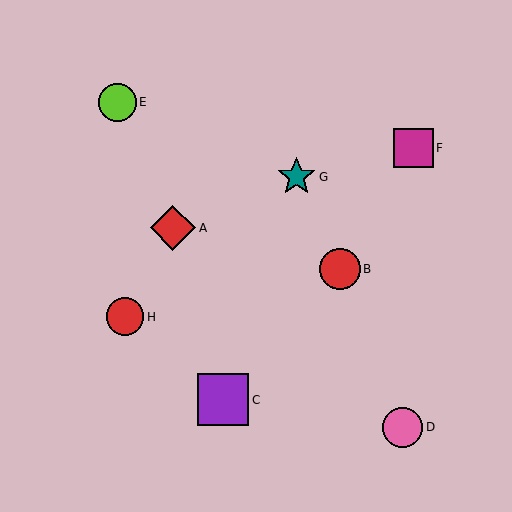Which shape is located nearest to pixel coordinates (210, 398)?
The purple square (labeled C) at (223, 400) is nearest to that location.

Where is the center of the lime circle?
The center of the lime circle is at (117, 102).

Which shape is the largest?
The purple square (labeled C) is the largest.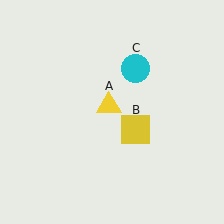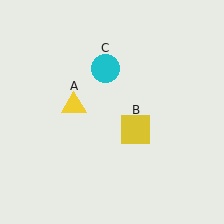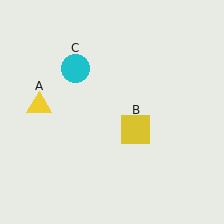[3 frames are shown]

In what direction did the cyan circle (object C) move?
The cyan circle (object C) moved left.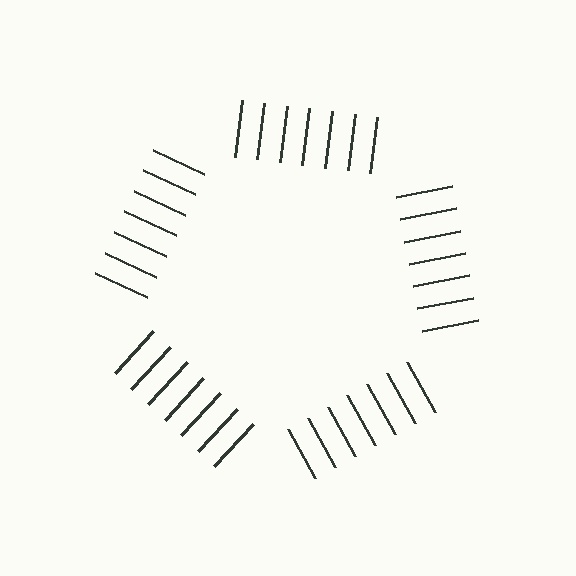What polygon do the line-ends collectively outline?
An illusory pentagon — the line segments terminate on its edges but no continuous stroke is drawn.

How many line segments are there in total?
35 — 7 along each of the 5 edges.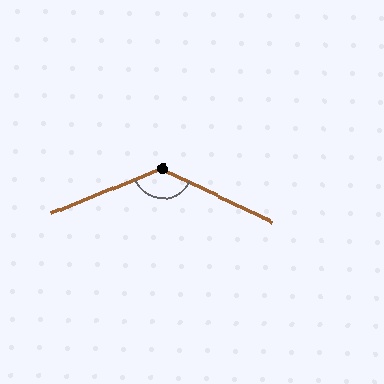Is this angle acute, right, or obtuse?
It is obtuse.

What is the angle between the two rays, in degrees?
Approximately 132 degrees.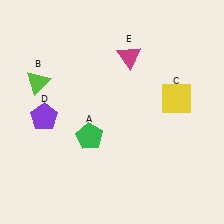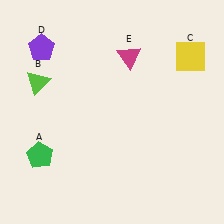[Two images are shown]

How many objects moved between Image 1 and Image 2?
3 objects moved between the two images.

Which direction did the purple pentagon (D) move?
The purple pentagon (D) moved up.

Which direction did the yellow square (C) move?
The yellow square (C) moved up.